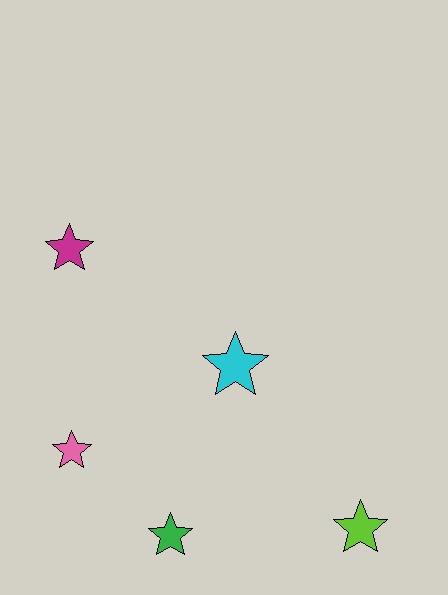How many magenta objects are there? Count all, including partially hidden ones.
There is 1 magenta object.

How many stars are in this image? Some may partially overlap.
There are 5 stars.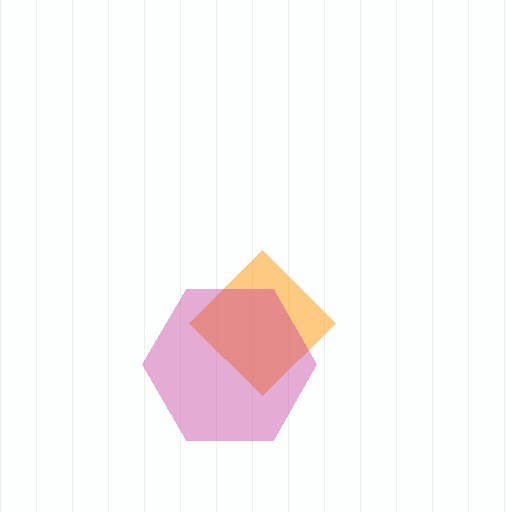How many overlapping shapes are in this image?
There are 2 overlapping shapes in the image.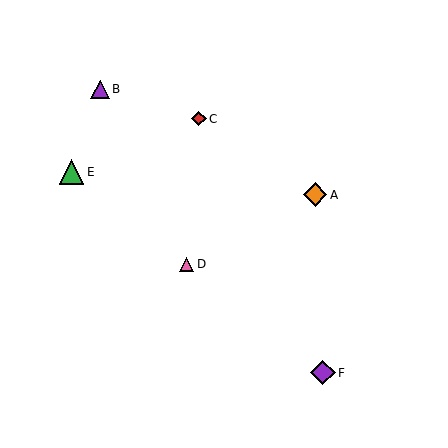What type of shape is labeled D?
Shape D is a pink triangle.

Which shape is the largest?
The purple diamond (labeled F) is the largest.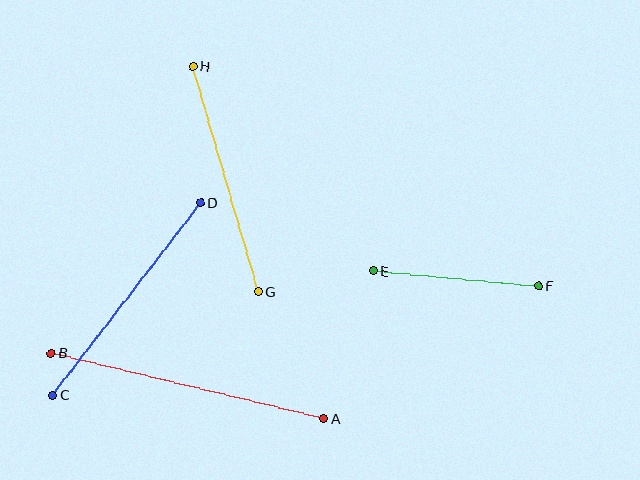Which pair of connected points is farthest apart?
Points A and B are farthest apart.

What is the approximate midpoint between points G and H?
The midpoint is at approximately (225, 179) pixels.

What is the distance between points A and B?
The distance is approximately 281 pixels.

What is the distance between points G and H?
The distance is approximately 235 pixels.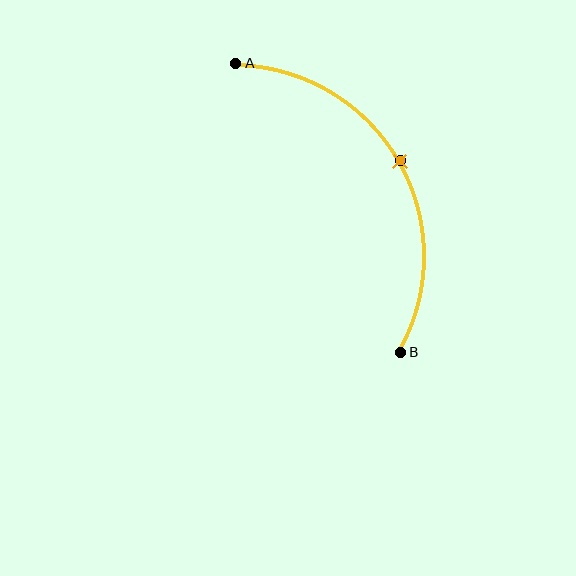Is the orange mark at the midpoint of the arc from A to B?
Yes. The orange mark lies on the arc at equal arc-length from both A and B — it is the arc midpoint.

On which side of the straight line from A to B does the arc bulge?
The arc bulges to the right of the straight line connecting A and B.